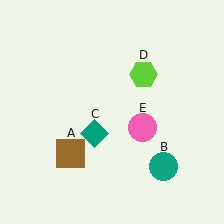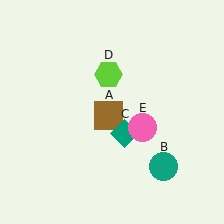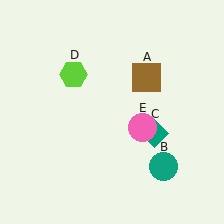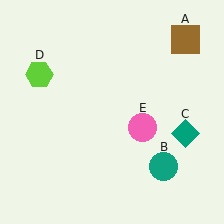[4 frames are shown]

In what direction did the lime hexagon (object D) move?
The lime hexagon (object D) moved left.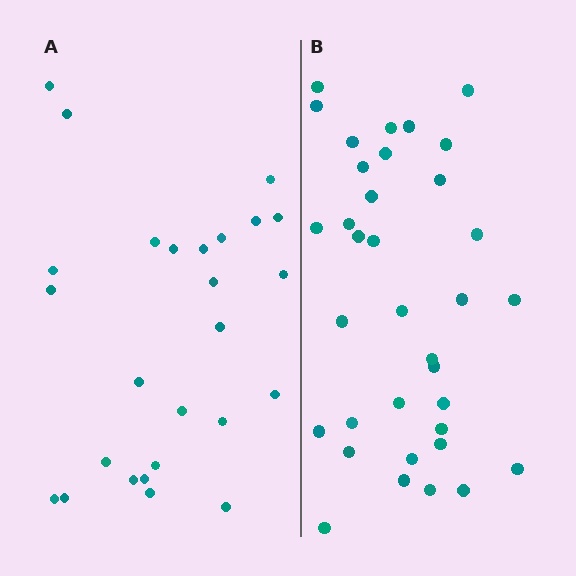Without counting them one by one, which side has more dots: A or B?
Region B (the right region) has more dots.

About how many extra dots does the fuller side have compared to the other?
Region B has roughly 8 or so more dots than region A.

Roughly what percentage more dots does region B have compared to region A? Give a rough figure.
About 35% more.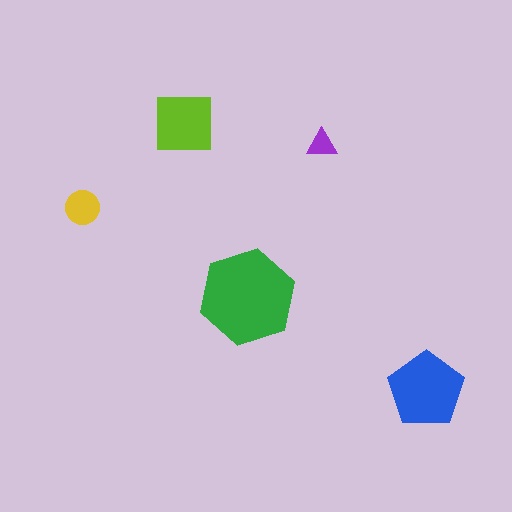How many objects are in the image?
There are 5 objects in the image.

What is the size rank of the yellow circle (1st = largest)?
4th.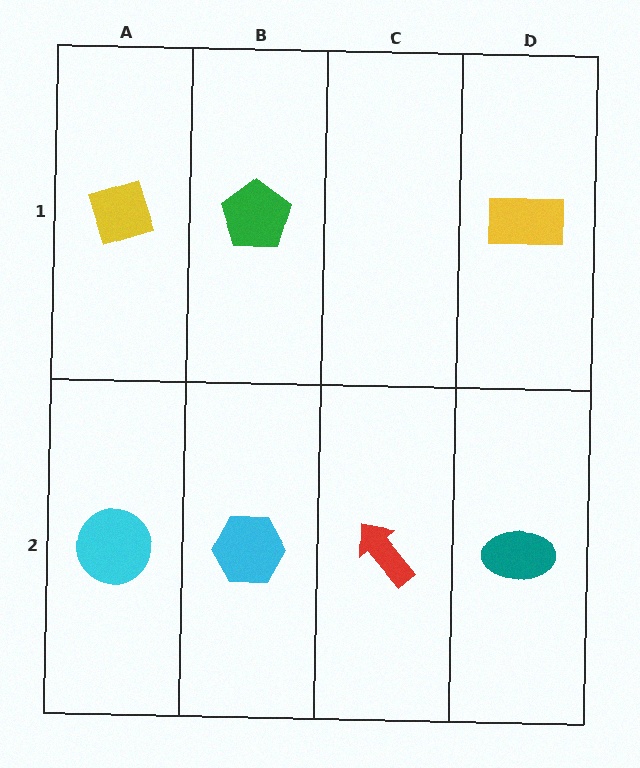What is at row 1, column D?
A yellow rectangle.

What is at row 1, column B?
A green pentagon.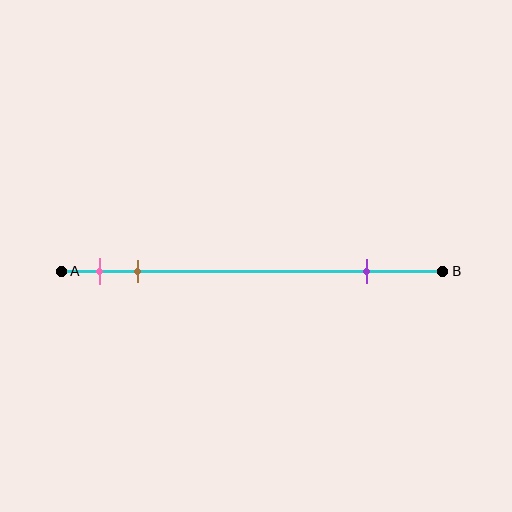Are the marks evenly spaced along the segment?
No, the marks are not evenly spaced.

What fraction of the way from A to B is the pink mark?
The pink mark is approximately 10% (0.1) of the way from A to B.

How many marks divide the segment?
There are 3 marks dividing the segment.